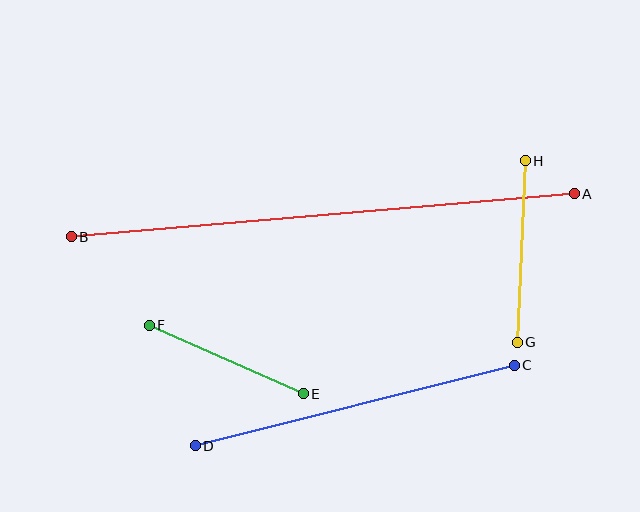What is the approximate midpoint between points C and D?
The midpoint is at approximately (355, 405) pixels.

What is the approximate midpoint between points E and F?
The midpoint is at approximately (226, 359) pixels.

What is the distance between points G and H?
The distance is approximately 182 pixels.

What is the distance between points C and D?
The distance is approximately 329 pixels.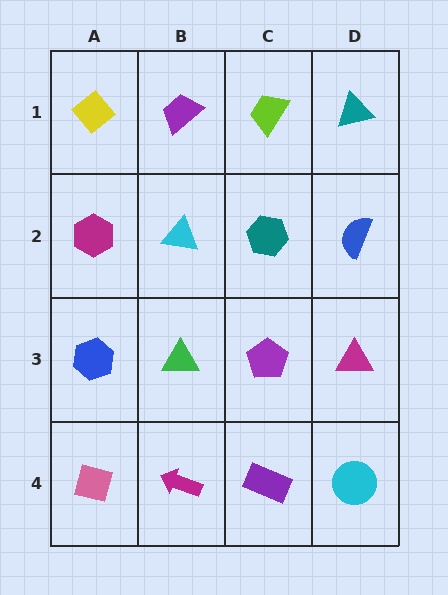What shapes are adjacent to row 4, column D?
A magenta triangle (row 3, column D), a purple rectangle (row 4, column C).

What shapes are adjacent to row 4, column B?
A green triangle (row 3, column B), a pink square (row 4, column A), a purple rectangle (row 4, column C).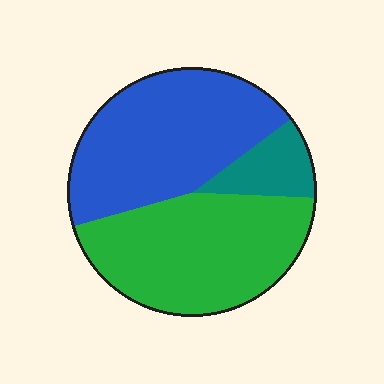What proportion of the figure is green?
Green takes up between a third and a half of the figure.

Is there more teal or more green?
Green.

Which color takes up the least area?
Teal, at roughly 10%.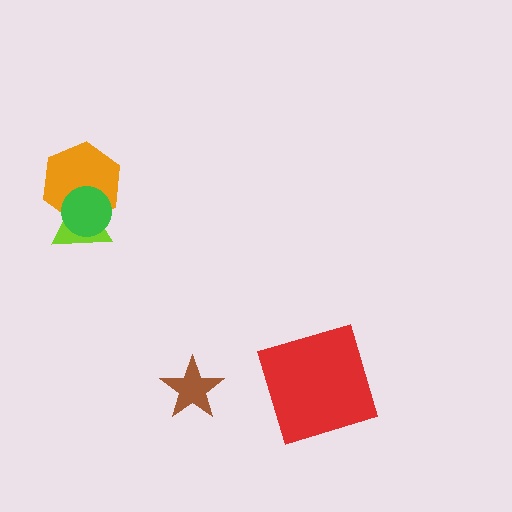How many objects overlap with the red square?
0 objects overlap with the red square.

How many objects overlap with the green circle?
2 objects overlap with the green circle.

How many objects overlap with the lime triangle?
2 objects overlap with the lime triangle.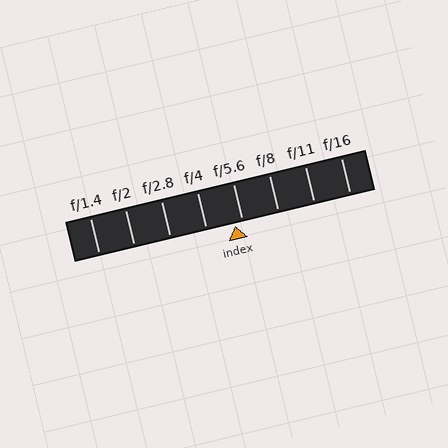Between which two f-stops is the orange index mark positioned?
The index mark is between f/4 and f/5.6.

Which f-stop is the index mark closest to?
The index mark is closest to f/5.6.